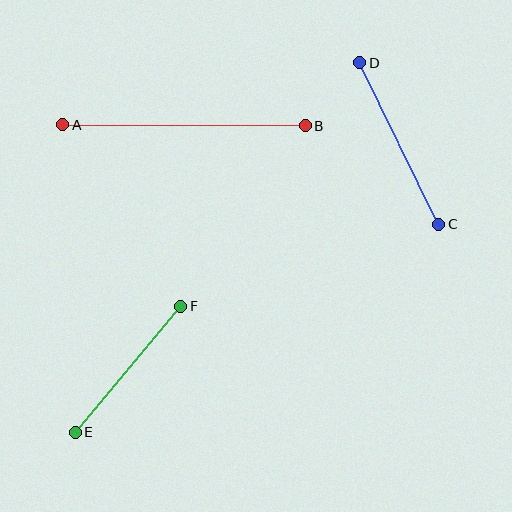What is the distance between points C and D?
The distance is approximately 180 pixels.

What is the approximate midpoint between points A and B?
The midpoint is at approximately (184, 125) pixels.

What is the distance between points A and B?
The distance is approximately 242 pixels.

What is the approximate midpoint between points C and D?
The midpoint is at approximately (399, 143) pixels.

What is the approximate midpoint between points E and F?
The midpoint is at approximately (128, 369) pixels.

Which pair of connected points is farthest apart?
Points A and B are farthest apart.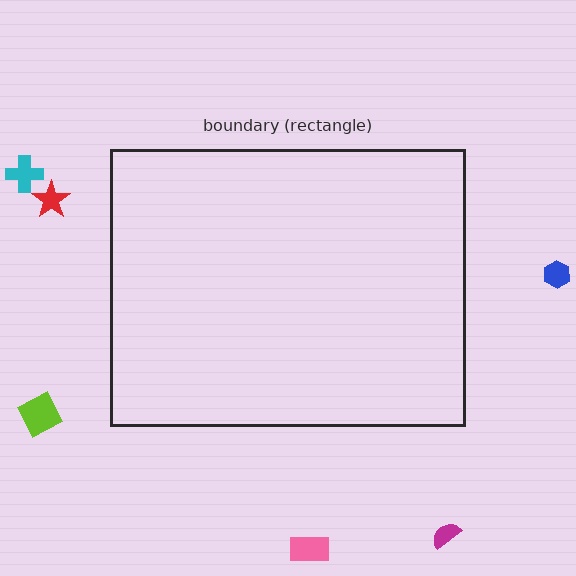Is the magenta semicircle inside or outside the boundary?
Outside.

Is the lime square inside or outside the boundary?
Outside.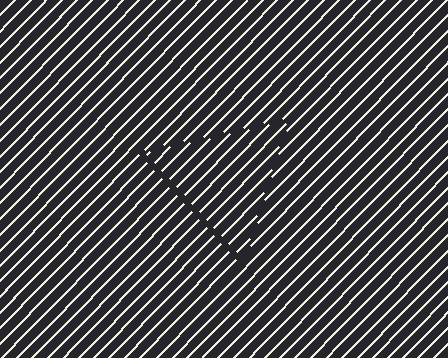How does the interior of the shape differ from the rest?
The interior of the shape contains the same grating, shifted by half a period — the contour is defined by the phase discontinuity where line-ends from the inner and outer gratings abut.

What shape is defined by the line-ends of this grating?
An illusory triangle. The interior of the shape contains the same grating, shifted by half a period — the contour is defined by the phase discontinuity where line-ends from the inner and outer gratings abut.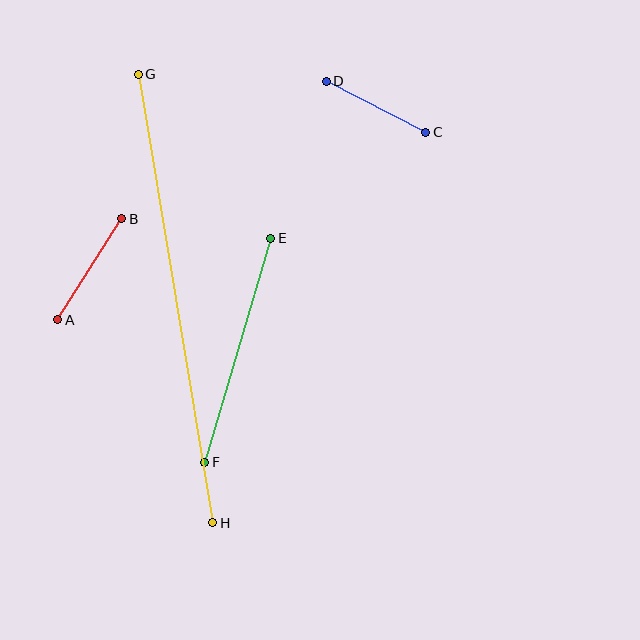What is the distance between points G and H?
The distance is approximately 455 pixels.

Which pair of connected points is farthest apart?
Points G and H are farthest apart.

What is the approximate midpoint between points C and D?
The midpoint is at approximately (376, 107) pixels.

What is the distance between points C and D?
The distance is approximately 112 pixels.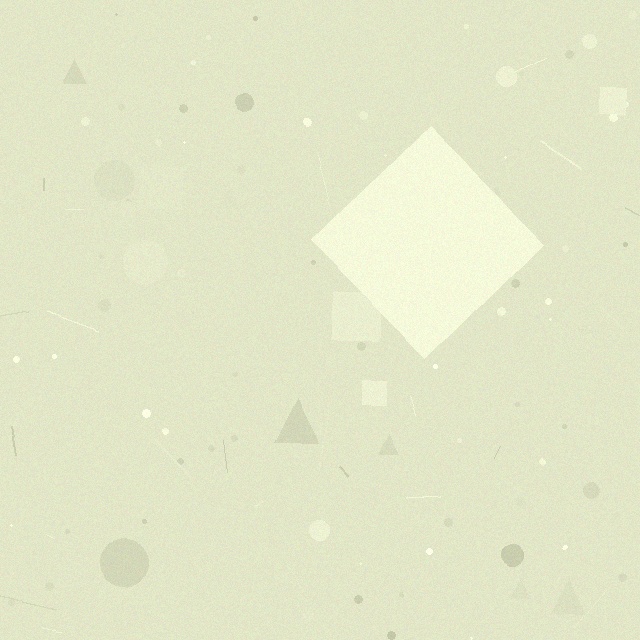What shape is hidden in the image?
A diamond is hidden in the image.